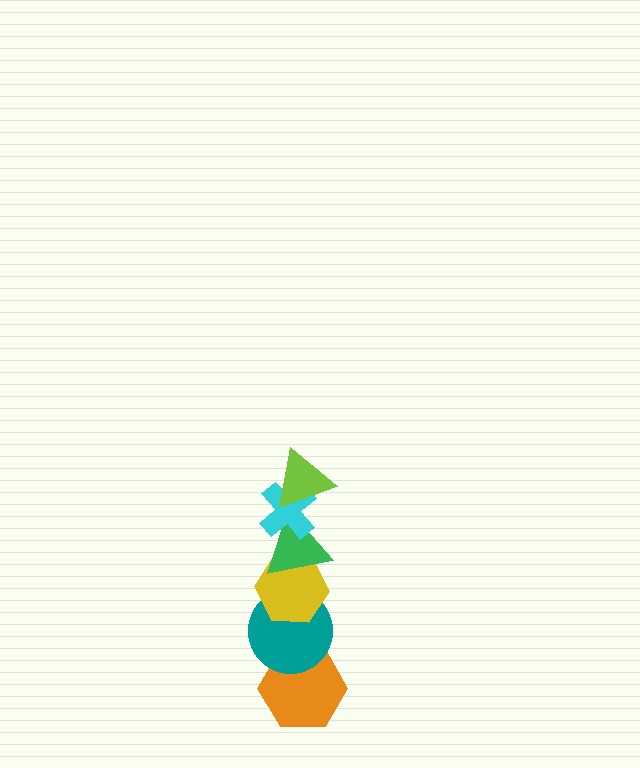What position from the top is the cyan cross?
The cyan cross is 2nd from the top.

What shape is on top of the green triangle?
The cyan cross is on top of the green triangle.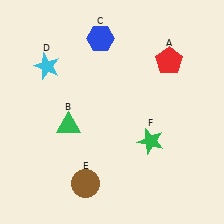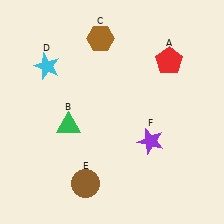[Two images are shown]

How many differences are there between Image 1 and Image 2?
There are 2 differences between the two images.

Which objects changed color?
C changed from blue to brown. F changed from green to purple.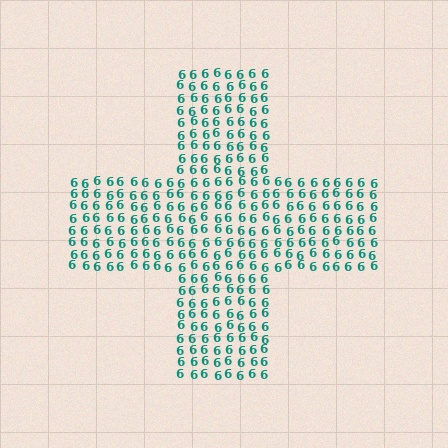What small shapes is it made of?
It is made of small digit 6's.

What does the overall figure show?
The overall figure shows a cross.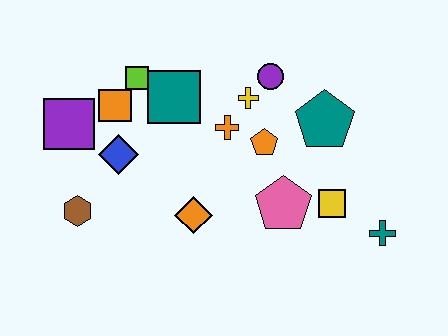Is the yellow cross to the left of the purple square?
No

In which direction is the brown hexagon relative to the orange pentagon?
The brown hexagon is to the left of the orange pentagon.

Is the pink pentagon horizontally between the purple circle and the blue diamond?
No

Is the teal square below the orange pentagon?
No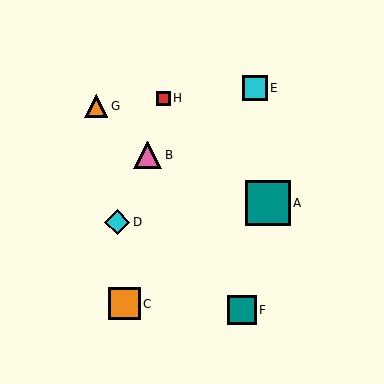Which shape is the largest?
The teal square (labeled A) is the largest.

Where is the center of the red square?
The center of the red square is at (163, 98).